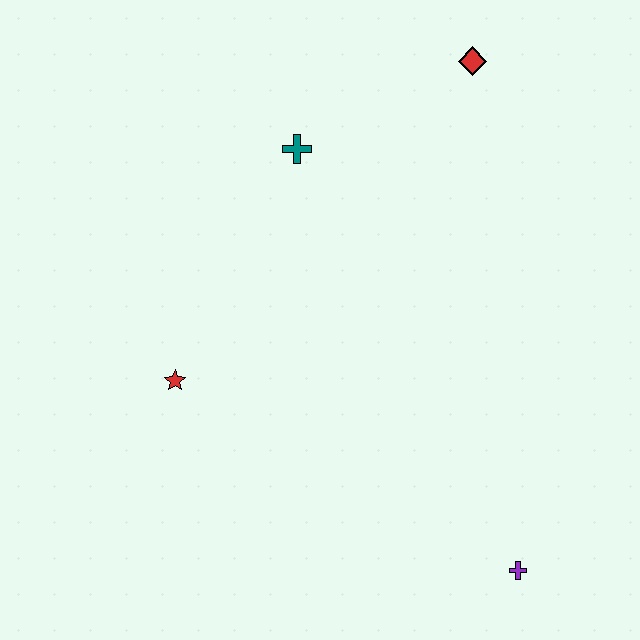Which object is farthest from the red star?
The red diamond is farthest from the red star.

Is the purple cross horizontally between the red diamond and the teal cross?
No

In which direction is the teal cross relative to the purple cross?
The teal cross is above the purple cross.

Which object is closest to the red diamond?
The teal cross is closest to the red diamond.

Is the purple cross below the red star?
Yes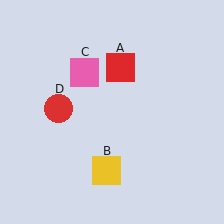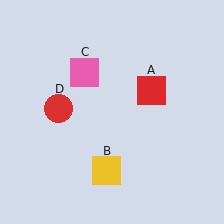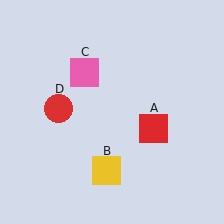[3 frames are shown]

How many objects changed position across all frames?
1 object changed position: red square (object A).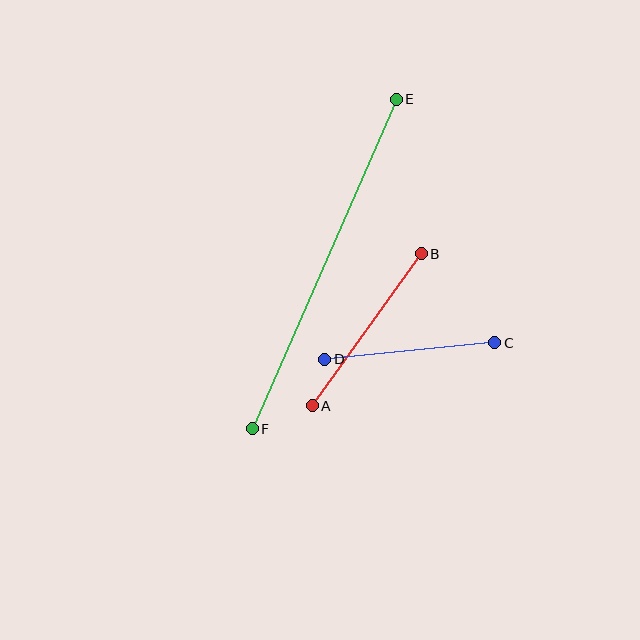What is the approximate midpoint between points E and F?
The midpoint is at approximately (324, 264) pixels.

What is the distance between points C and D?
The distance is approximately 170 pixels.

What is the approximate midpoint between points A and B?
The midpoint is at approximately (367, 330) pixels.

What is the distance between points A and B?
The distance is approximately 187 pixels.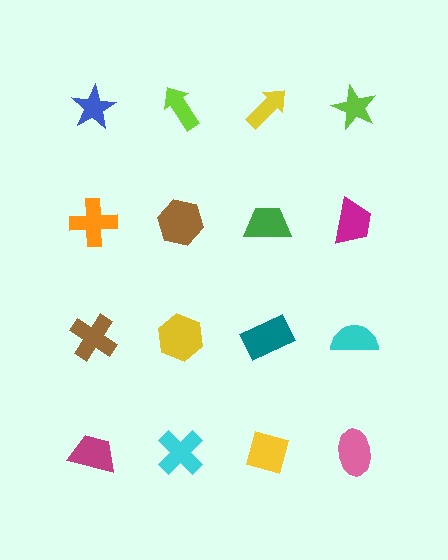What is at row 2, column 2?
A brown hexagon.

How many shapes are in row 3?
4 shapes.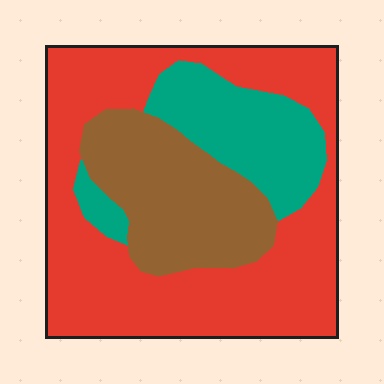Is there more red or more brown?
Red.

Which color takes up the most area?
Red, at roughly 55%.